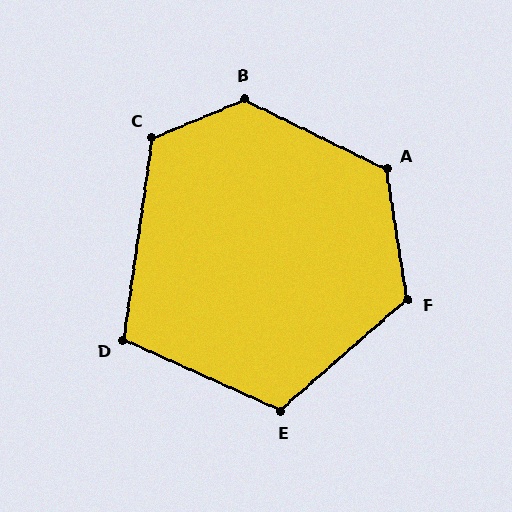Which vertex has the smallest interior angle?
D, at approximately 106 degrees.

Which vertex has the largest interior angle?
B, at approximately 131 degrees.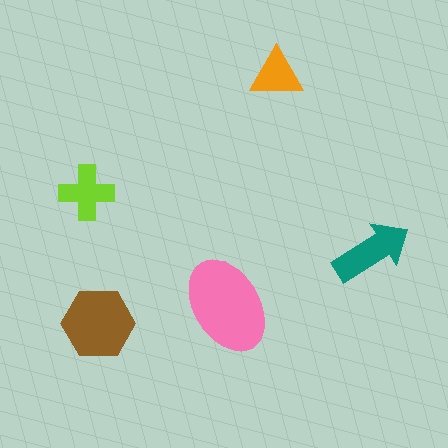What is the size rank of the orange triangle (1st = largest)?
5th.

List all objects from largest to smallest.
The pink ellipse, the brown hexagon, the teal arrow, the lime cross, the orange triangle.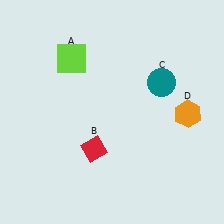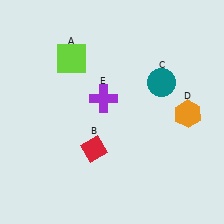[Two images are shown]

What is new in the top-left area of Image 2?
A purple cross (E) was added in the top-left area of Image 2.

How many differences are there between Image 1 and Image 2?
There is 1 difference between the two images.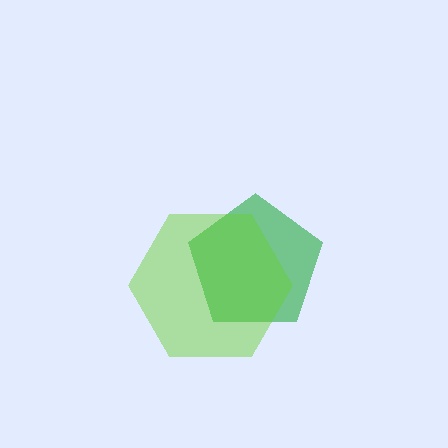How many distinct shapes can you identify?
There are 2 distinct shapes: a green pentagon, a lime hexagon.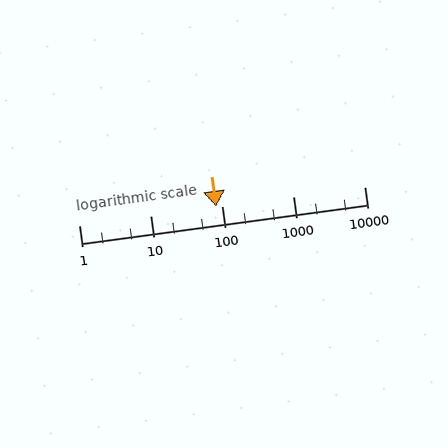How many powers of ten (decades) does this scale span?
The scale spans 4 decades, from 1 to 10000.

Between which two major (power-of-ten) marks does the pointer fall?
The pointer is between 10 and 100.